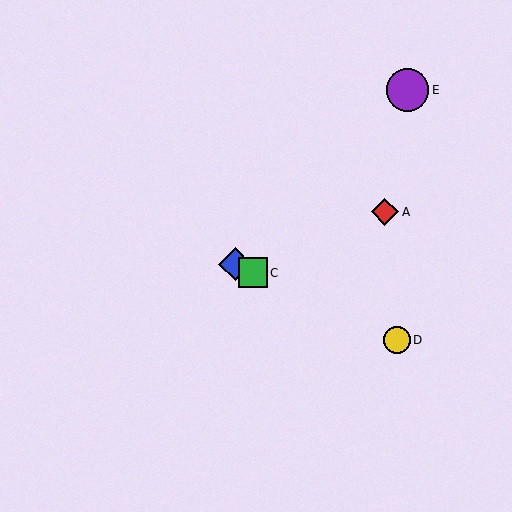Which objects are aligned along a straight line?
Objects B, C, D are aligned along a straight line.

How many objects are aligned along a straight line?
3 objects (B, C, D) are aligned along a straight line.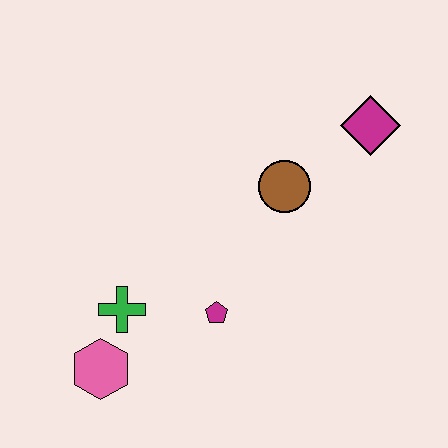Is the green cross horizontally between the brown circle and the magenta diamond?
No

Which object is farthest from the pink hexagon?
The magenta diamond is farthest from the pink hexagon.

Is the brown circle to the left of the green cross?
No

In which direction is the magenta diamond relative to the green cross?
The magenta diamond is to the right of the green cross.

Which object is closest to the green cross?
The pink hexagon is closest to the green cross.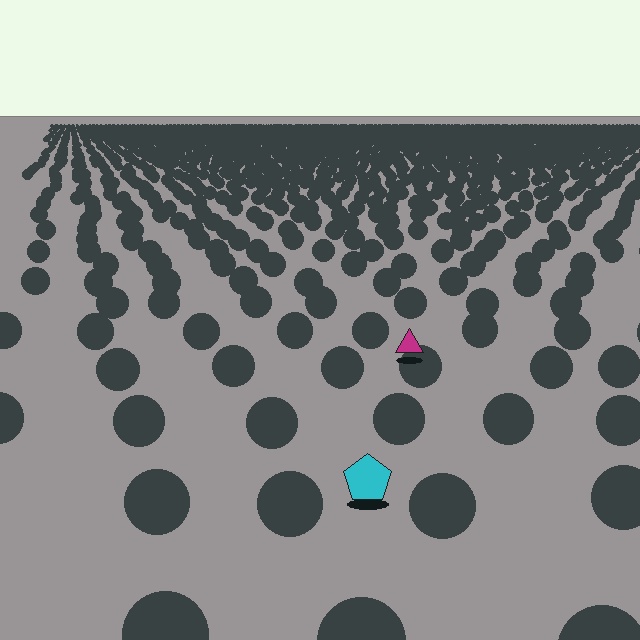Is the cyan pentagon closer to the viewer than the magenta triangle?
Yes. The cyan pentagon is closer — you can tell from the texture gradient: the ground texture is coarser near it.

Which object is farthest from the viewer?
The magenta triangle is farthest from the viewer. It appears smaller and the ground texture around it is denser.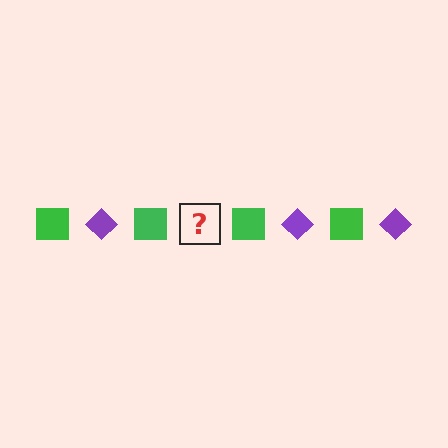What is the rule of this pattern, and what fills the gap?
The rule is that the pattern alternates between green square and purple diamond. The gap should be filled with a purple diamond.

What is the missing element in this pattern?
The missing element is a purple diamond.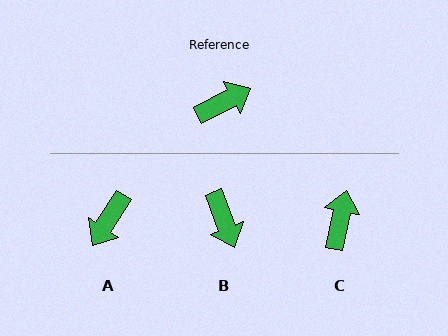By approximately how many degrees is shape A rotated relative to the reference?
Approximately 150 degrees clockwise.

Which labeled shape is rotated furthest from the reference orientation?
A, about 150 degrees away.